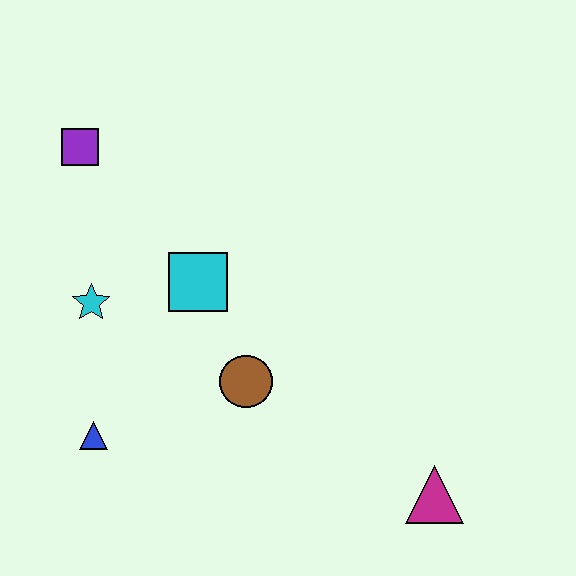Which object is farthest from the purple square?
The magenta triangle is farthest from the purple square.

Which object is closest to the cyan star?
The cyan square is closest to the cyan star.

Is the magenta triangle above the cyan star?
No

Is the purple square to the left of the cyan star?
Yes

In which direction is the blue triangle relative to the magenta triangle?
The blue triangle is to the left of the magenta triangle.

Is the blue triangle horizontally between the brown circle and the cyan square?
No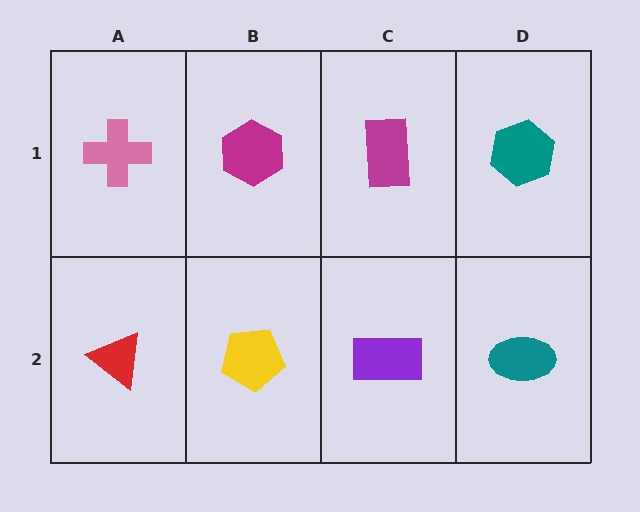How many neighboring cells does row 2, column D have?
2.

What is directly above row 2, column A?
A pink cross.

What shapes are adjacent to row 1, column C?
A purple rectangle (row 2, column C), a magenta hexagon (row 1, column B), a teal hexagon (row 1, column D).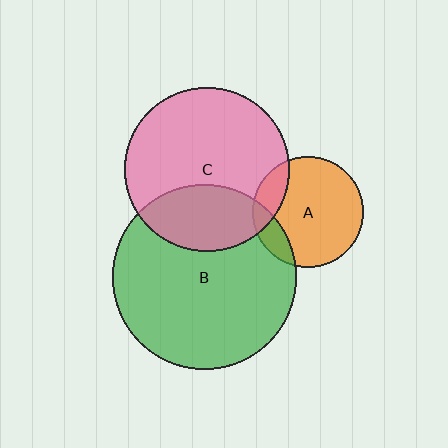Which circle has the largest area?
Circle B (green).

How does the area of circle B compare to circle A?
Approximately 2.7 times.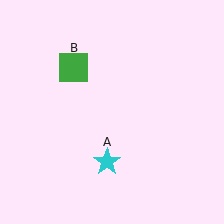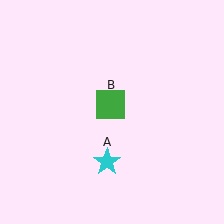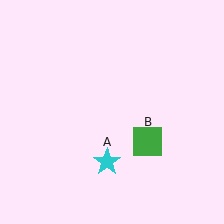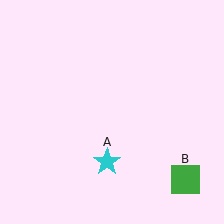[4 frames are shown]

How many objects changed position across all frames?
1 object changed position: green square (object B).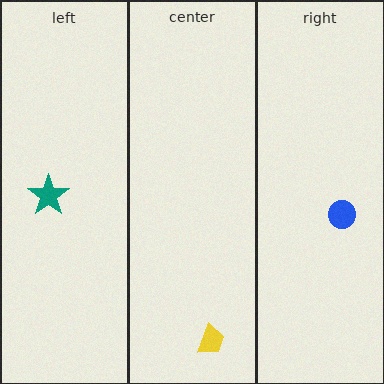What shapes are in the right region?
The blue circle.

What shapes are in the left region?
The teal star.